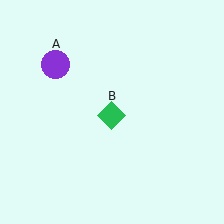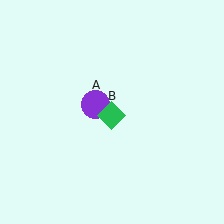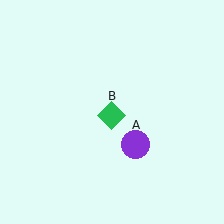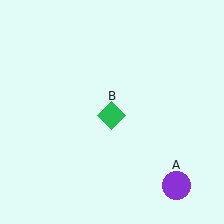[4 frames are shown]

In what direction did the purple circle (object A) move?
The purple circle (object A) moved down and to the right.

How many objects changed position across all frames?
1 object changed position: purple circle (object A).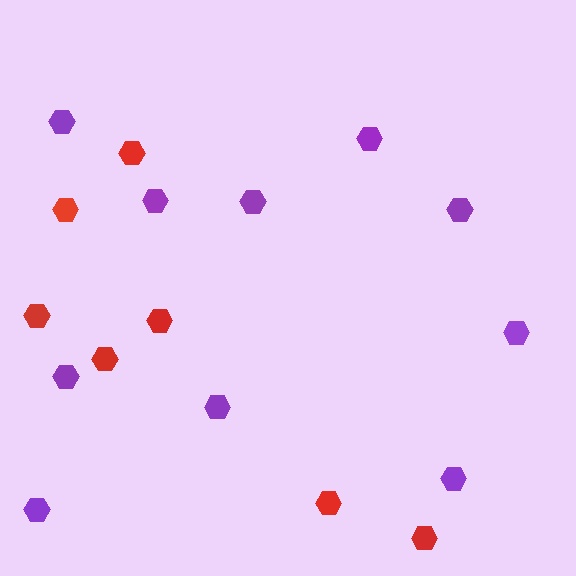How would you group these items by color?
There are 2 groups: one group of purple hexagons (10) and one group of red hexagons (7).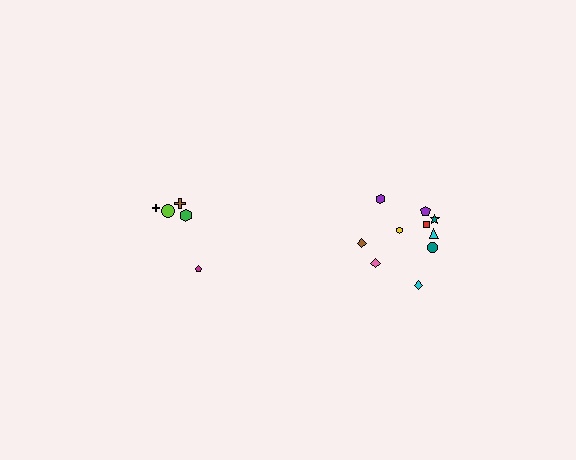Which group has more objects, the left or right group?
The right group.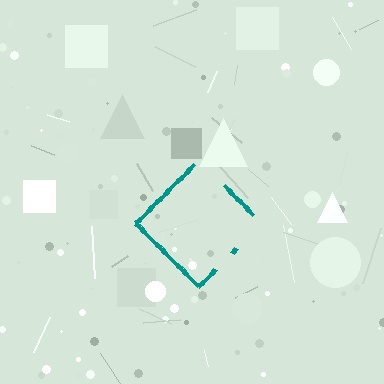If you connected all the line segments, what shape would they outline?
They would outline a diamond.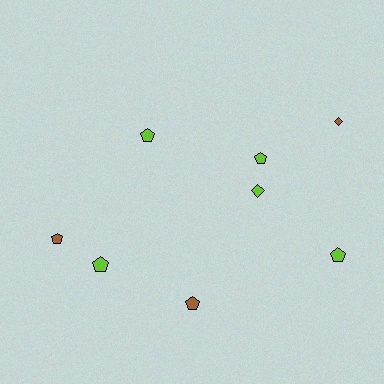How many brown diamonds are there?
There is 1 brown diamond.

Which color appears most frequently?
Lime, with 5 objects.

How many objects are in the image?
There are 8 objects.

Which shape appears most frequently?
Pentagon, with 6 objects.